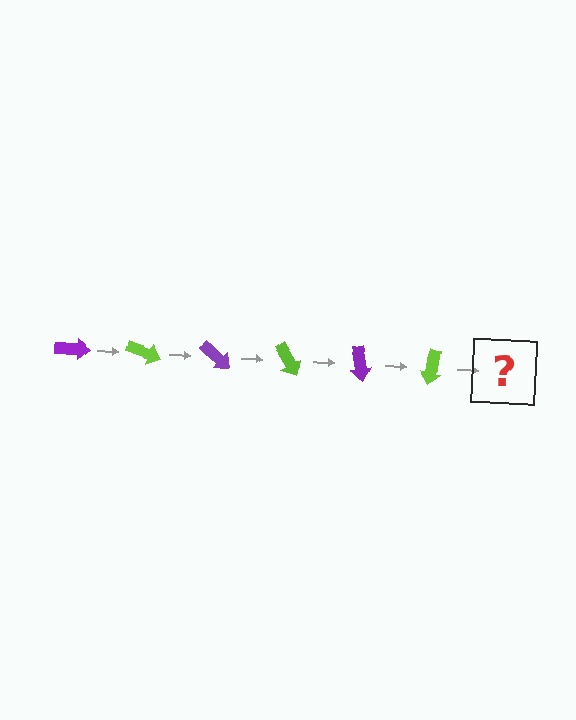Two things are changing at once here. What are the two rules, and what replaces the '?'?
The two rules are that it rotates 20 degrees each step and the color cycles through purple and lime. The '?' should be a purple arrow, rotated 120 degrees from the start.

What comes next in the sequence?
The next element should be a purple arrow, rotated 120 degrees from the start.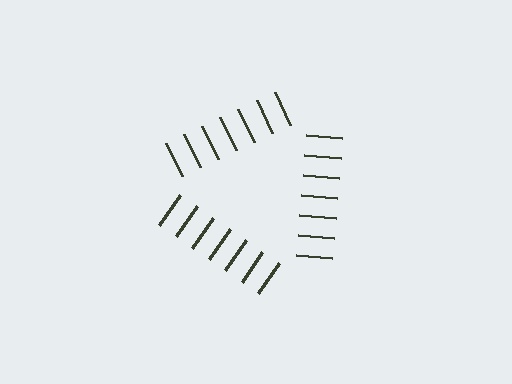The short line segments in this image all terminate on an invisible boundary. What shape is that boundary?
An illusory triangle — the line segments terminate on its edges but no continuous stroke is drawn.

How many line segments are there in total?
21 — 7 along each of the 3 edges.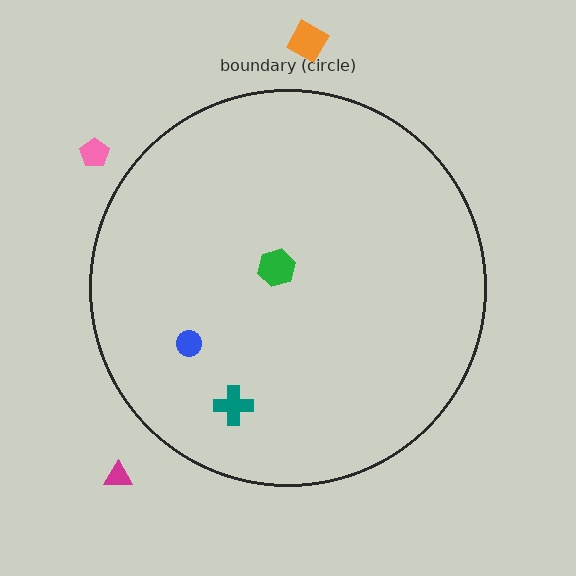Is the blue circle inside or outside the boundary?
Inside.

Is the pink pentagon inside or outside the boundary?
Outside.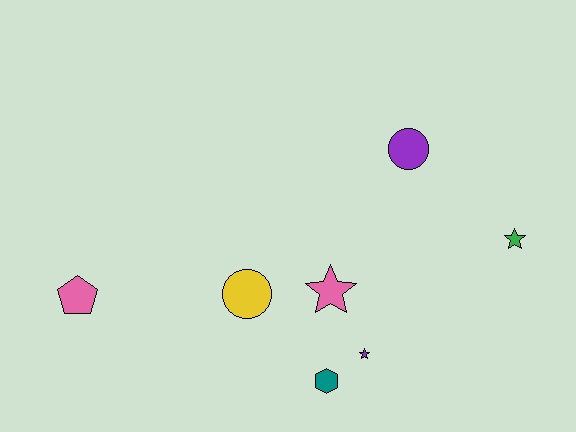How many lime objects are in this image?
There are no lime objects.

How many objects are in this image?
There are 7 objects.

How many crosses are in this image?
There are no crosses.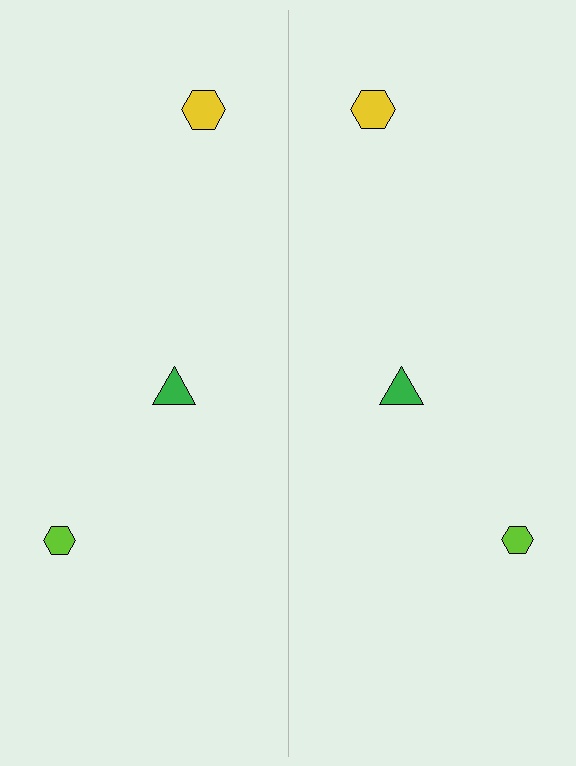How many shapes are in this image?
There are 6 shapes in this image.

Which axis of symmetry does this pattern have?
The pattern has a vertical axis of symmetry running through the center of the image.